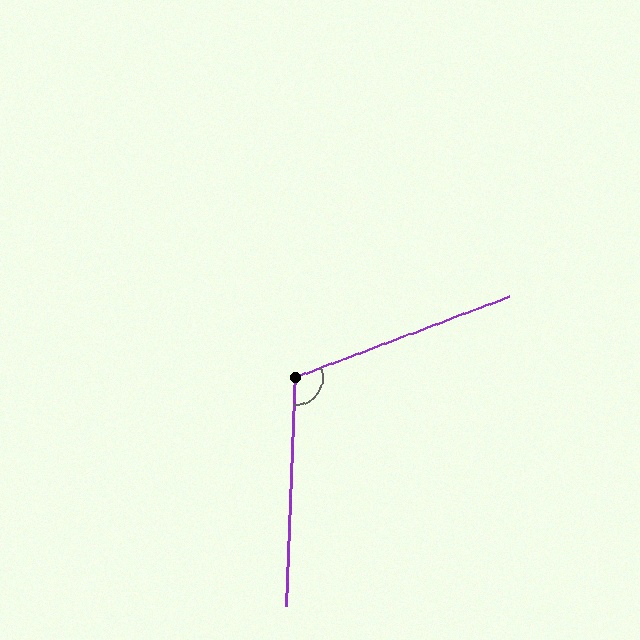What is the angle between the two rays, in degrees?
Approximately 113 degrees.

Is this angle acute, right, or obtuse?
It is obtuse.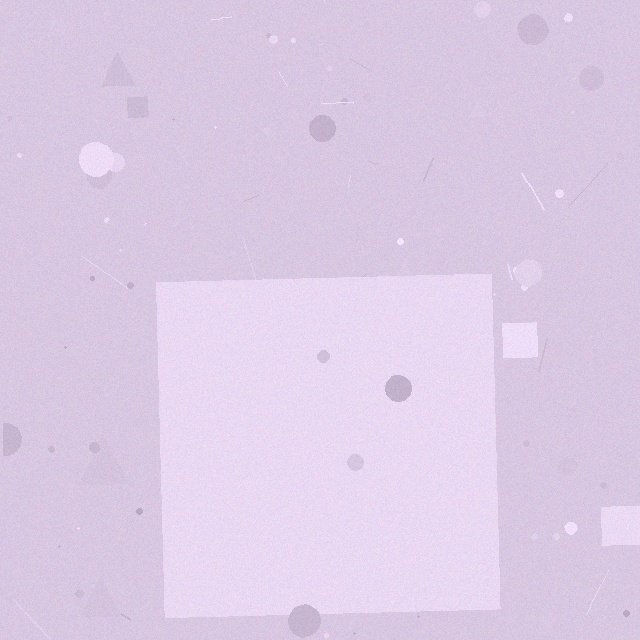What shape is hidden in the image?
A square is hidden in the image.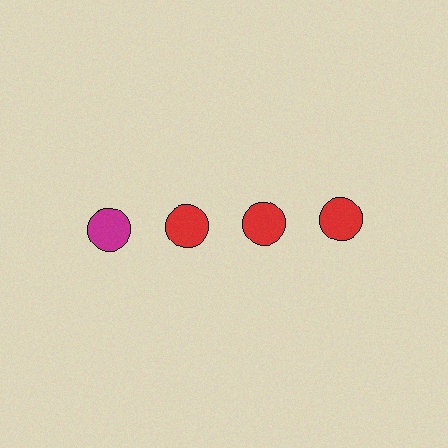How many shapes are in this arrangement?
There are 4 shapes arranged in a grid pattern.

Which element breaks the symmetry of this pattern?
The magenta circle in the top row, leftmost column breaks the symmetry. All other shapes are red circles.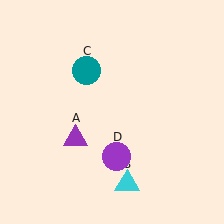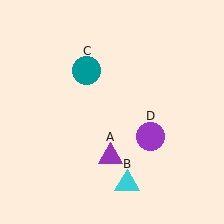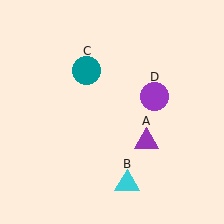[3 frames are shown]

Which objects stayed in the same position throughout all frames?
Cyan triangle (object B) and teal circle (object C) remained stationary.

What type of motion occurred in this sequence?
The purple triangle (object A), purple circle (object D) rotated counterclockwise around the center of the scene.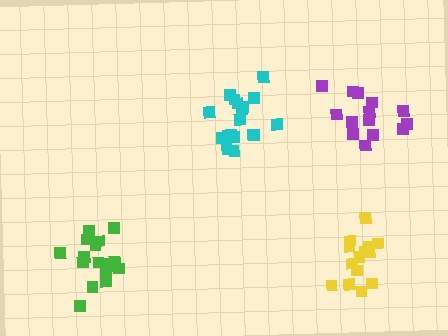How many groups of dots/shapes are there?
There are 4 groups.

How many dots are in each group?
Group 1: 18 dots, Group 2: 19 dots, Group 3: 14 dots, Group 4: 14 dots (65 total).